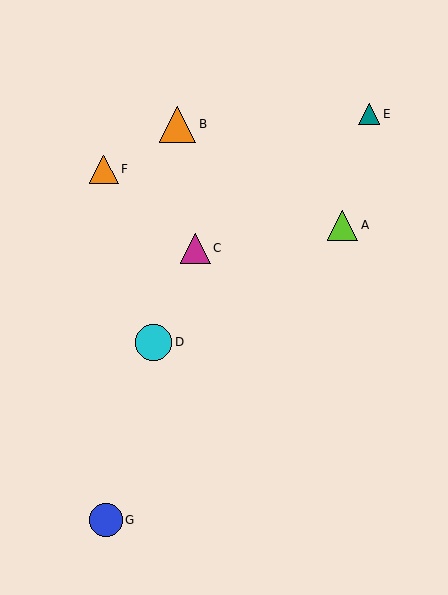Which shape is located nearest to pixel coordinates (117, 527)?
The blue circle (labeled G) at (106, 520) is nearest to that location.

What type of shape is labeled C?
Shape C is a magenta triangle.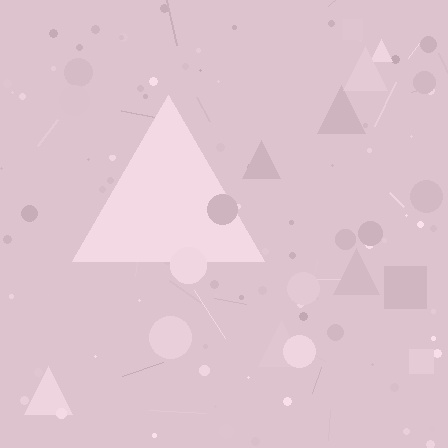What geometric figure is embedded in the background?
A triangle is embedded in the background.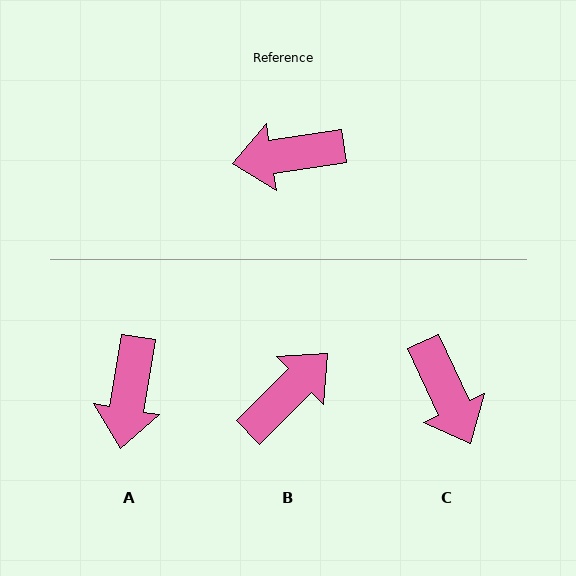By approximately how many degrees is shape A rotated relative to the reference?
Approximately 72 degrees counter-clockwise.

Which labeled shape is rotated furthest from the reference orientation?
B, about 144 degrees away.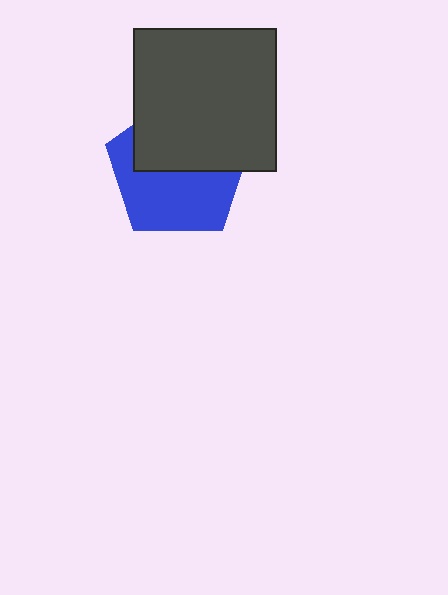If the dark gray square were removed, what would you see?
You would see the complete blue pentagon.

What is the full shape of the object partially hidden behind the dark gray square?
The partially hidden object is a blue pentagon.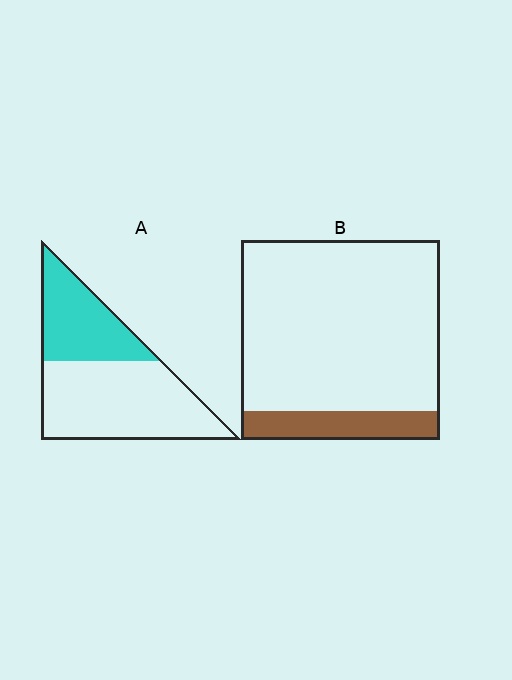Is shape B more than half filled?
No.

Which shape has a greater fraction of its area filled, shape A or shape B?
Shape A.